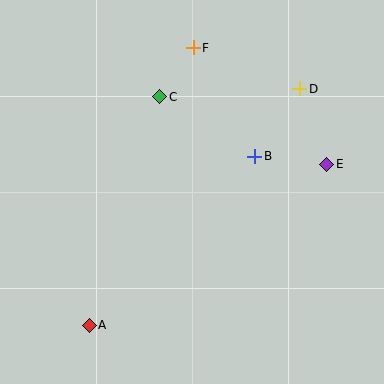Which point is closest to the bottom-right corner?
Point E is closest to the bottom-right corner.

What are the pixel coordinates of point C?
Point C is at (160, 97).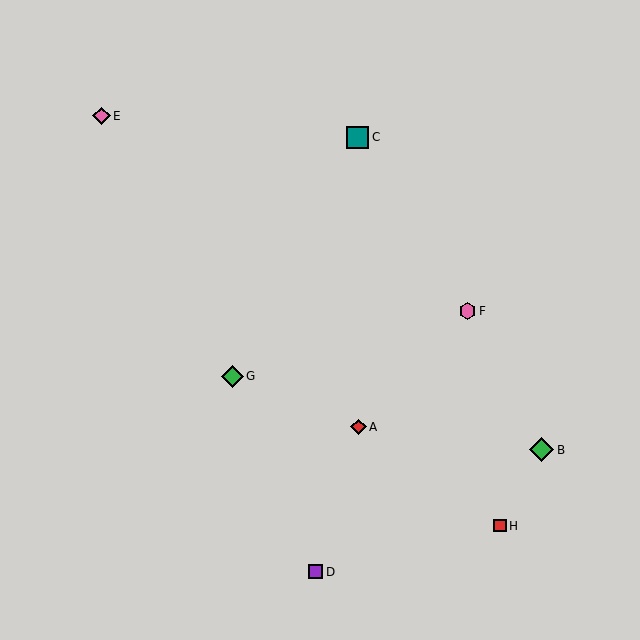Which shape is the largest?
The green diamond (labeled B) is the largest.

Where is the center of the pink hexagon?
The center of the pink hexagon is at (467, 311).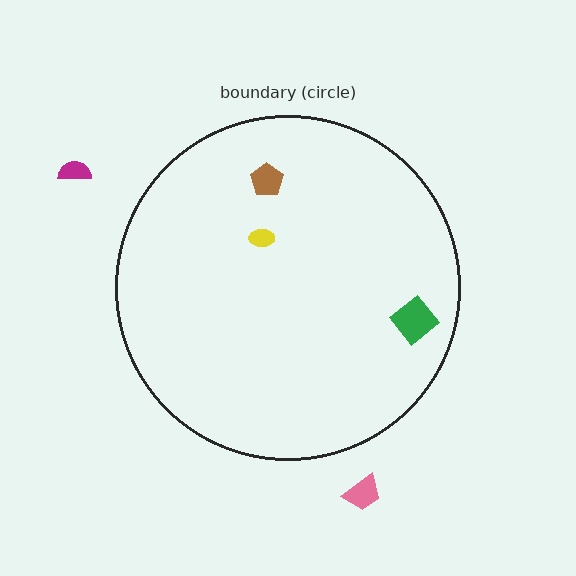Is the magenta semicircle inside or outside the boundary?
Outside.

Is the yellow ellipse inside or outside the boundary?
Inside.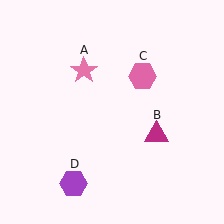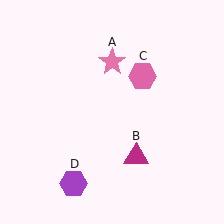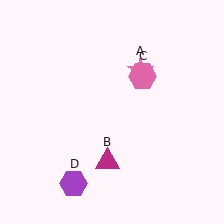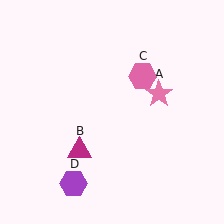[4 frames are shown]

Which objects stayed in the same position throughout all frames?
Pink hexagon (object C) and purple hexagon (object D) remained stationary.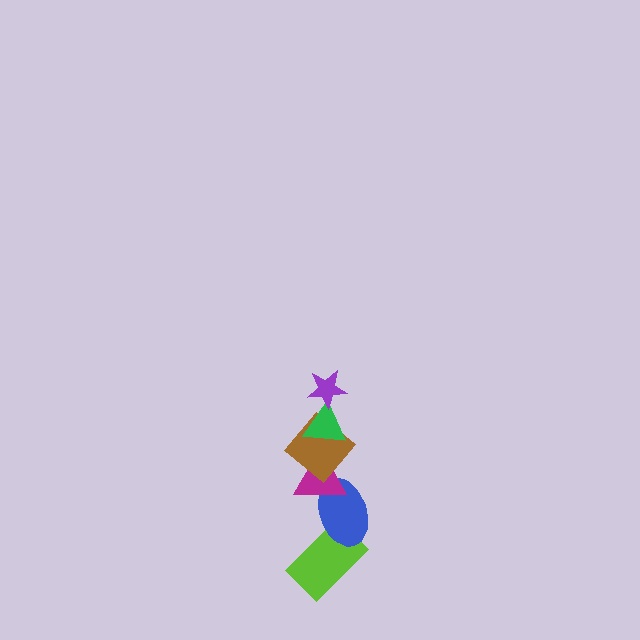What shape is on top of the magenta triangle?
The brown diamond is on top of the magenta triangle.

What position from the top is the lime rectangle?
The lime rectangle is 6th from the top.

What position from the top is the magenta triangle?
The magenta triangle is 4th from the top.